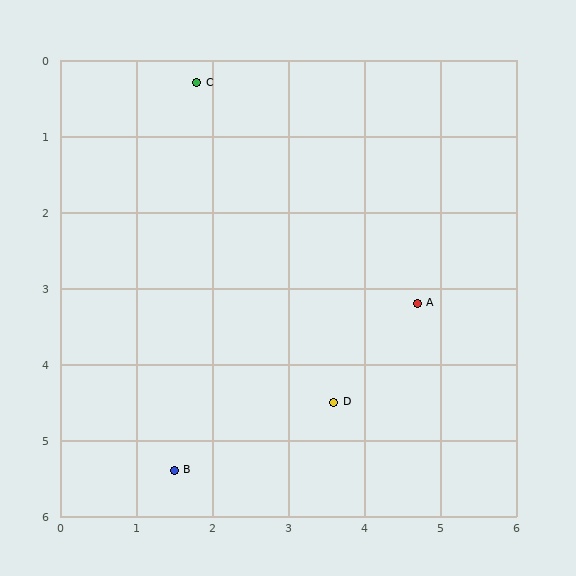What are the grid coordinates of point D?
Point D is at approximately (3.6, 4.5).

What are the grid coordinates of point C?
Point C is at approximately (1.8, 0.3).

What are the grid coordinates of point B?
Point B is at approximately (1.5, 5.4).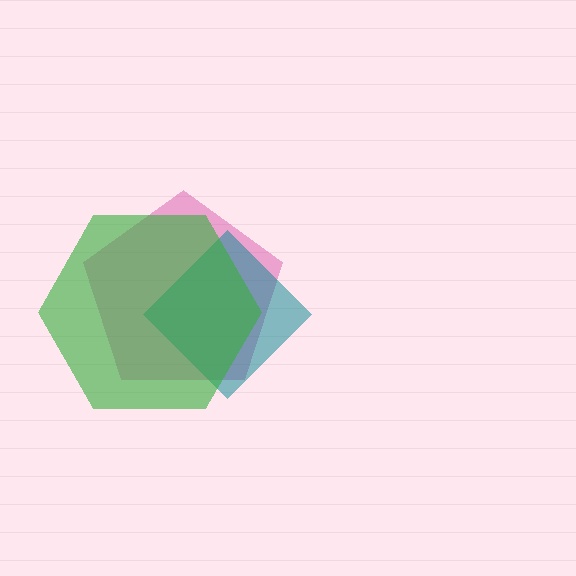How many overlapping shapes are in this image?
There are 3 overlapping shapes in the image.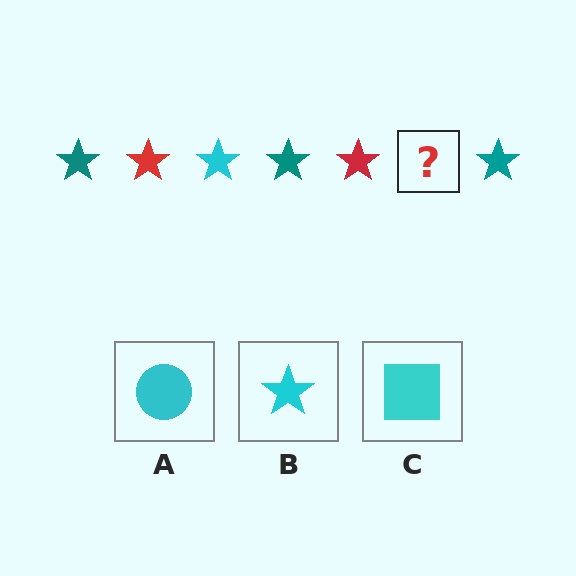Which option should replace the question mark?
Option B.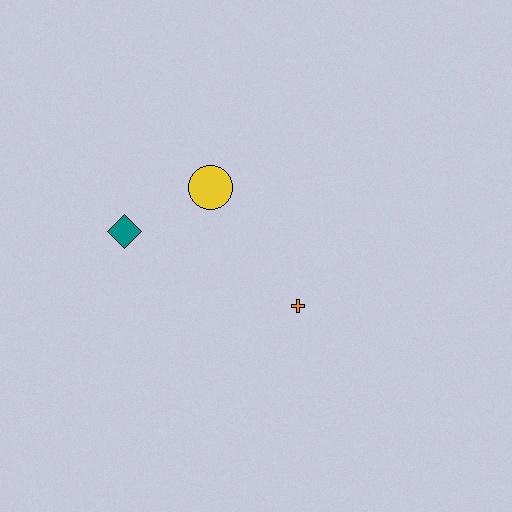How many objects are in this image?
There are 3 objects.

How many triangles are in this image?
There are no triangles.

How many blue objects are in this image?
There are no blue objects.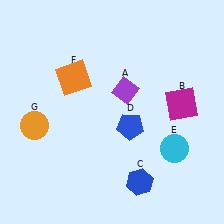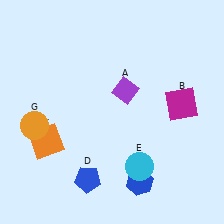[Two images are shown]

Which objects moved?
The objects that moved are: the blue pentagon (D), the cyan circle (E), the orange square (F).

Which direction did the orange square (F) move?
The orange square (F) moved down.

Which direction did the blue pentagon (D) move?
The blue pentagon (D) moved down.